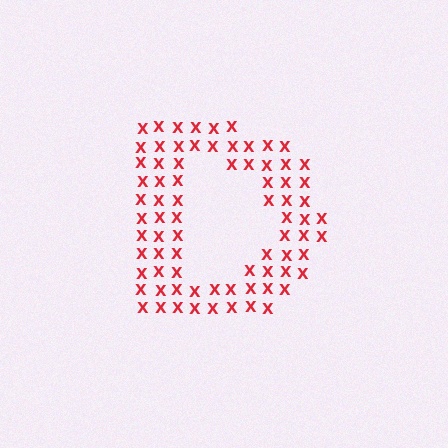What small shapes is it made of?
It is made of small letter X's.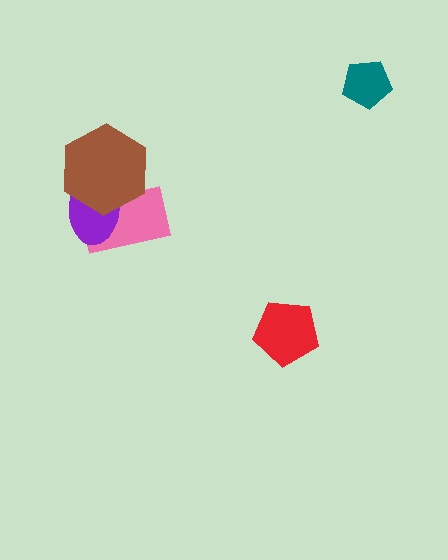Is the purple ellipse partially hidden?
Yes, it is partially covered by another shape.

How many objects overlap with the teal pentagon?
0 objects overlap with the teal pentagon.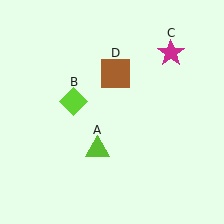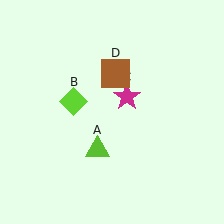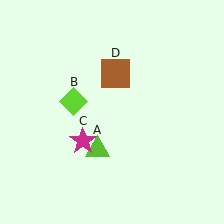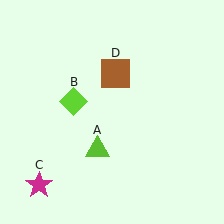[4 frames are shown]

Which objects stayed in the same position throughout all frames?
Lime triangle (object A) and lime diamond (object B) and brown square (object D) remained stationary.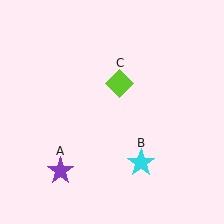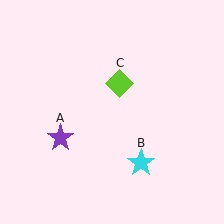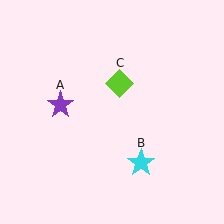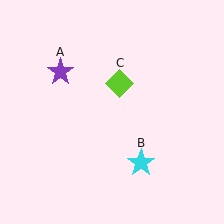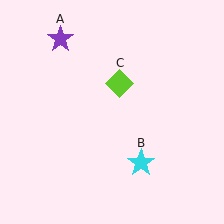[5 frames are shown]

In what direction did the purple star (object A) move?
The purple star (object A) moved up.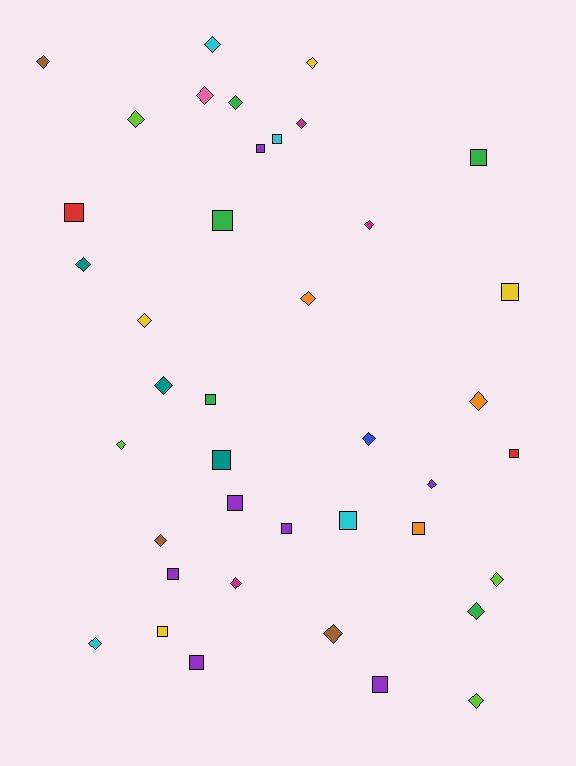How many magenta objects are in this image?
There are 3 magenta objects.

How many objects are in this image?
There are 40 objects.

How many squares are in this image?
There are 17 squares.